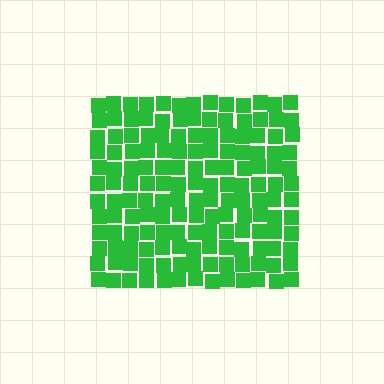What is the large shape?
The large shape is a square.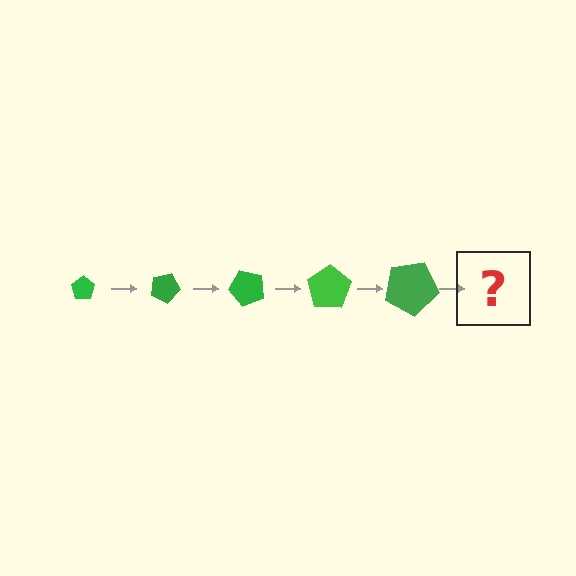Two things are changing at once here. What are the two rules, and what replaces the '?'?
The two rules are that the pentagon grows larger each step and it rotates 25 degrees each step. The '?' should be a pentagon, larger than the previous one and rotated 125 degrees from the start.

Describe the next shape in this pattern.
It should be a pentagon, larger than the previous one and rotated 125 degrees from the start.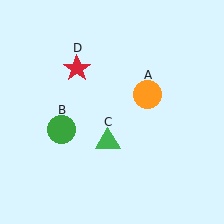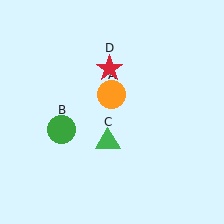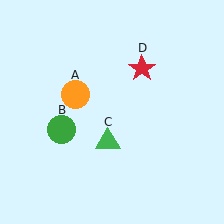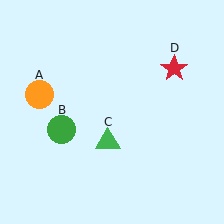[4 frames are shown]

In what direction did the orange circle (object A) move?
The orange circle (object A) moved left.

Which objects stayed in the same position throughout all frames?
Green circle (object B) and green triangle (object C) remained stationary.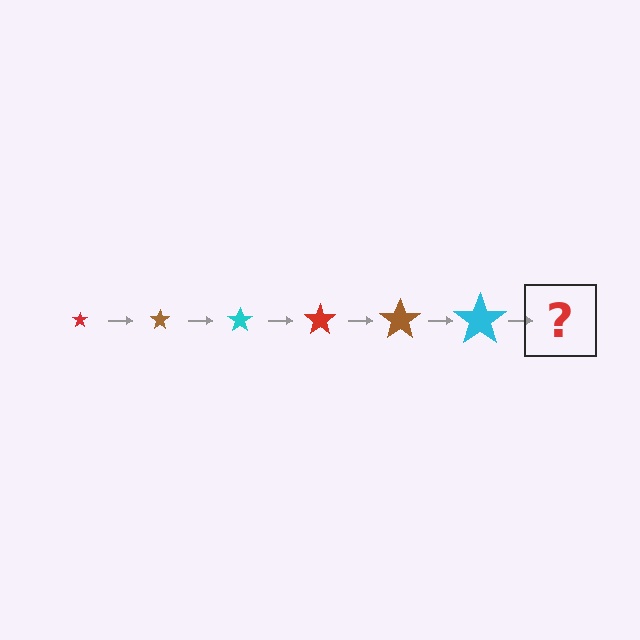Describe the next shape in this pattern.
It should be a red star, larger than the previous one.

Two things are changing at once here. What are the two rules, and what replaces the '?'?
The two rules are that the star grows larger each step and the color cycles through red, brown, and cyan. The '?' should be a red star, larger than the previous one.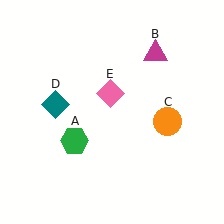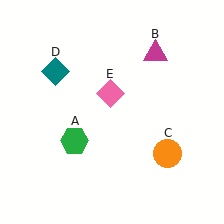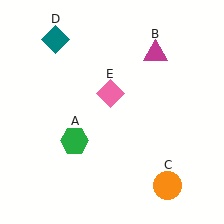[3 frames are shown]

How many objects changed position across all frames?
2 objects changed position: orange circle (object C), teal diamond (object D).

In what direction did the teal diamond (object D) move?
The teal diamond (object D) moved up.